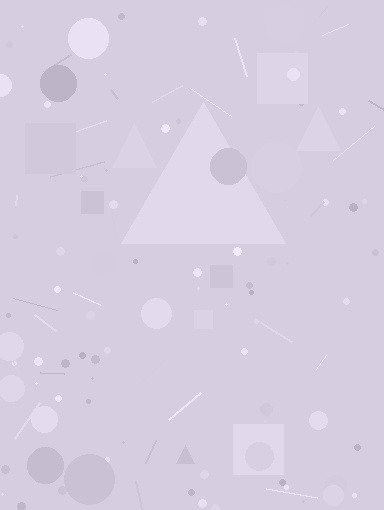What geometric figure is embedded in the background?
A triangle is embedded in the background.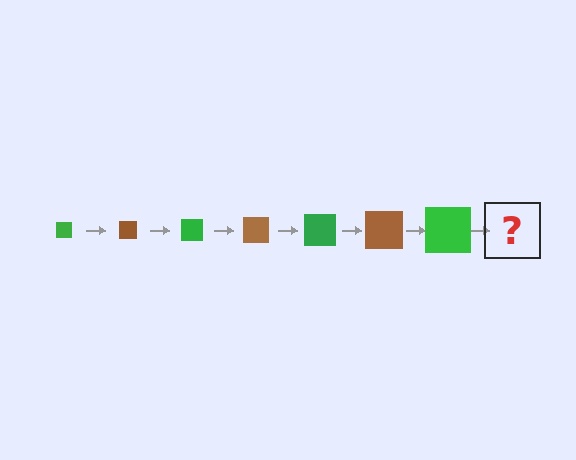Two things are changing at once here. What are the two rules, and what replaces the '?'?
The two rules are that the square grows larger each step and the color cycles through green and brown. The '?' should be a brown square, larger than the previous one.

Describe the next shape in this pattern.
It should be a brown square, larger than the previous one.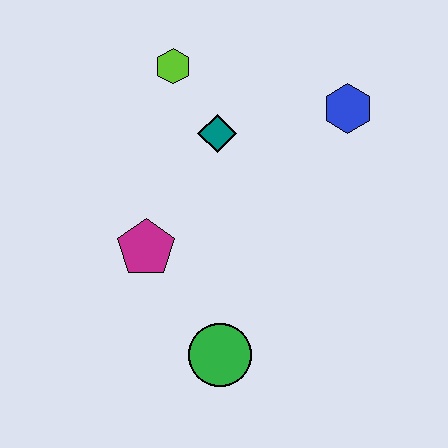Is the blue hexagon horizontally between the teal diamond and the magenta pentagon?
No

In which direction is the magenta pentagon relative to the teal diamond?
The magenta pentagon is below the teal diamond.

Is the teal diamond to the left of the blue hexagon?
Yes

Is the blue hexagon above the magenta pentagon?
Yes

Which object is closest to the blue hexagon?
The teal diamond is closest to the blue hexagon.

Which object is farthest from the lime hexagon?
The green circle is farthest from the lime hexagon.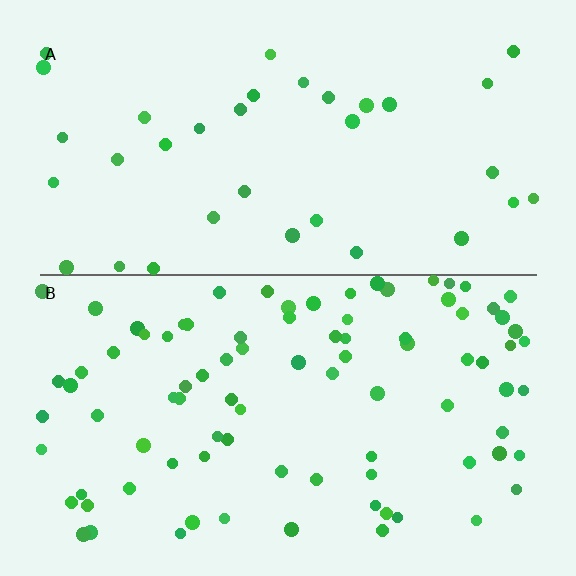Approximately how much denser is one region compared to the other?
Approximately 2.6× — region B over region A.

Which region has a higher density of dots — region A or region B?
B (the bottom).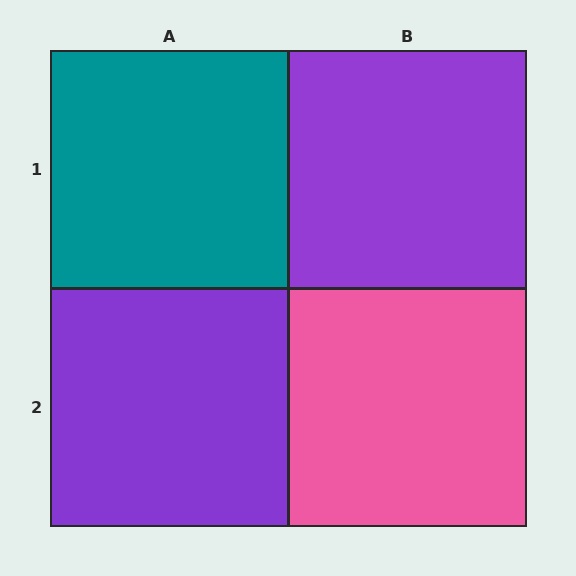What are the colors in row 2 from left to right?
Purple, pink.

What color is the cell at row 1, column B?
Purple.